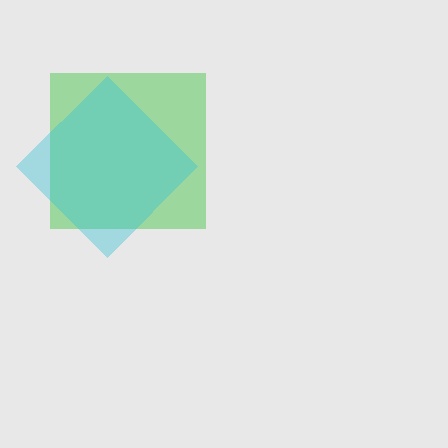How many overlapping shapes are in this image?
There are 2 overlapping shapes in the image.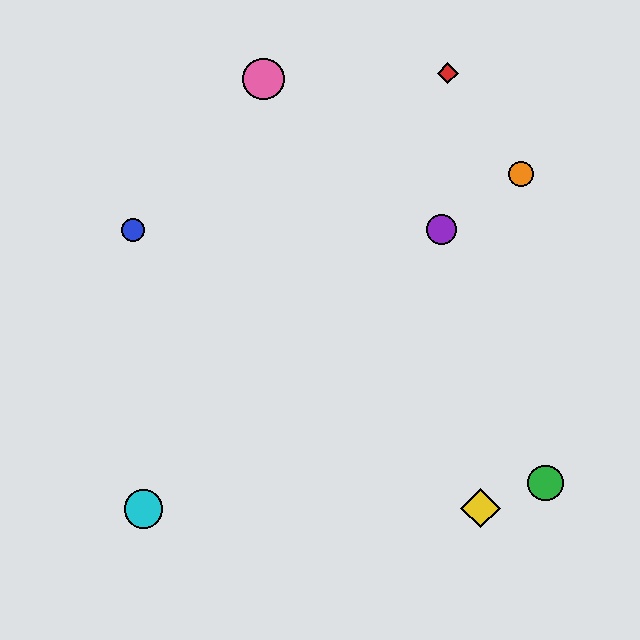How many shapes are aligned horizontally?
2 shapes (the blue circle, the purple circle) are aligned horizontally.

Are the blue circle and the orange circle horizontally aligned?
No, the blue circle is at y≈230 and the orange circle is at y≈174.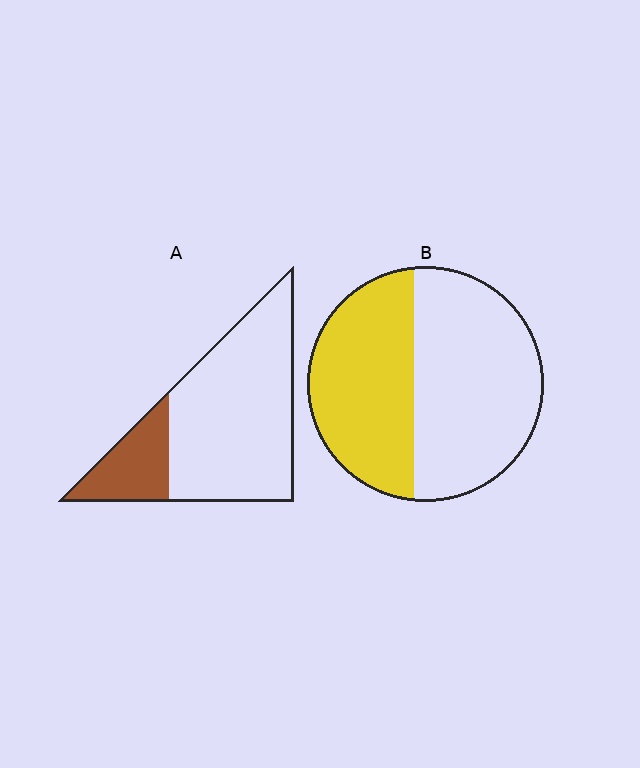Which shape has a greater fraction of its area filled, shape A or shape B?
Shape B.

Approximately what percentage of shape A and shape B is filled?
A is approximately 20% and B is approximately 45%.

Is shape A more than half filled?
No.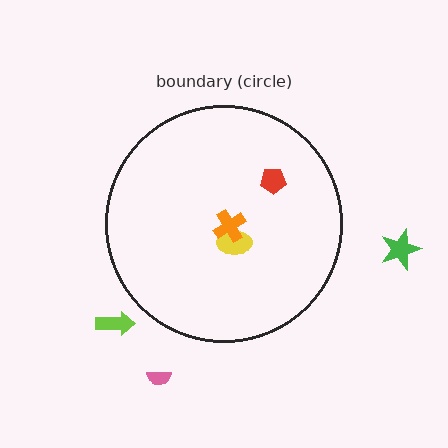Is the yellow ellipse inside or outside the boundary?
Inside.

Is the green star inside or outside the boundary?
Outside.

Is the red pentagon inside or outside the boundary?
Inside.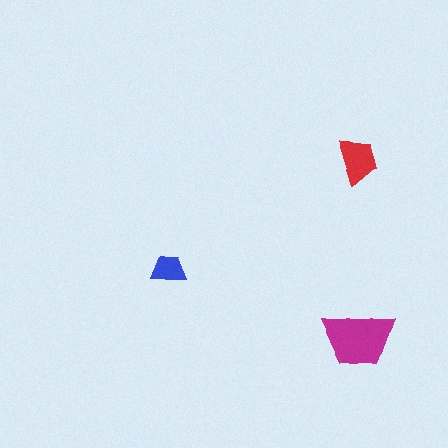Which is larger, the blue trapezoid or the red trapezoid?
The red one.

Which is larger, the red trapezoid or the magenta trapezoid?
The magenta one.